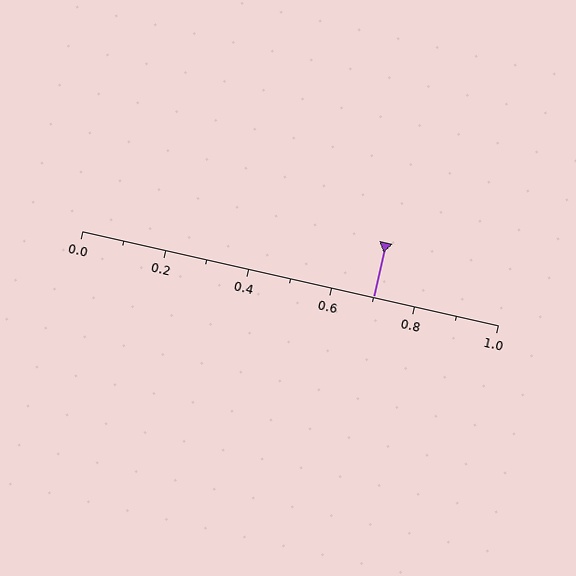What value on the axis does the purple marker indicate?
The marker indicates approximately 0.7.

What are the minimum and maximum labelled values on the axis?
The axis runs from 0.0 to 1.0.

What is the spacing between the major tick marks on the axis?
The major ticks are spaced 0.2 apart.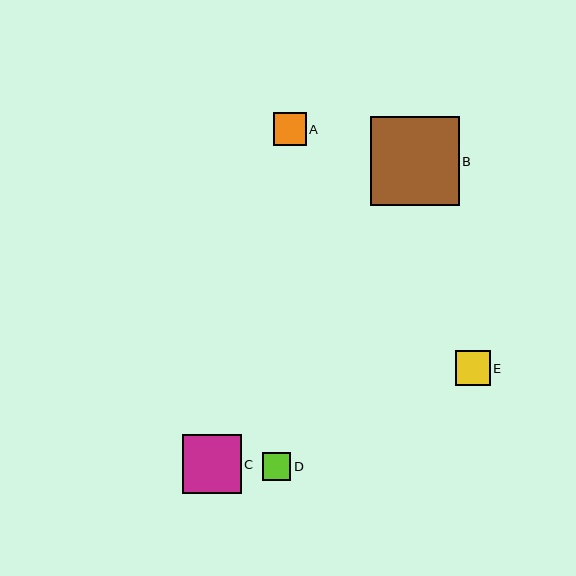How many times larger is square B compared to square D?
Square B is approximately 3.2 times the size of square D.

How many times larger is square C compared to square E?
Square C is approximately 1.7 times the size of square E.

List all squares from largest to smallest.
From largest to smallest: B, C, E, A, D.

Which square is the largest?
Square B is the largest with a size of approximately 89 pixels.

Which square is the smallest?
Square D is the smallest with a size of approximately 28 pixels.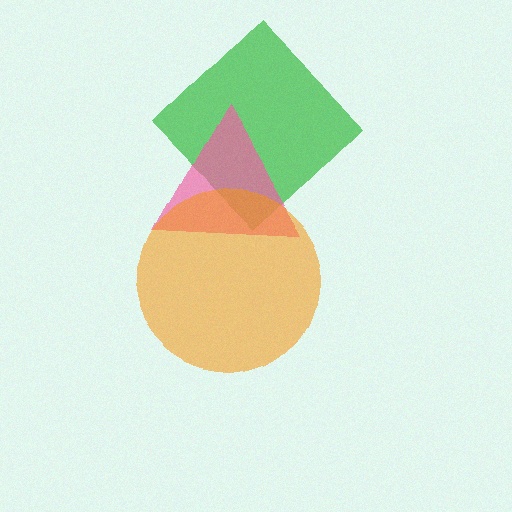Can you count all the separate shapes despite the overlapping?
Yes, there are 3 separate shapes.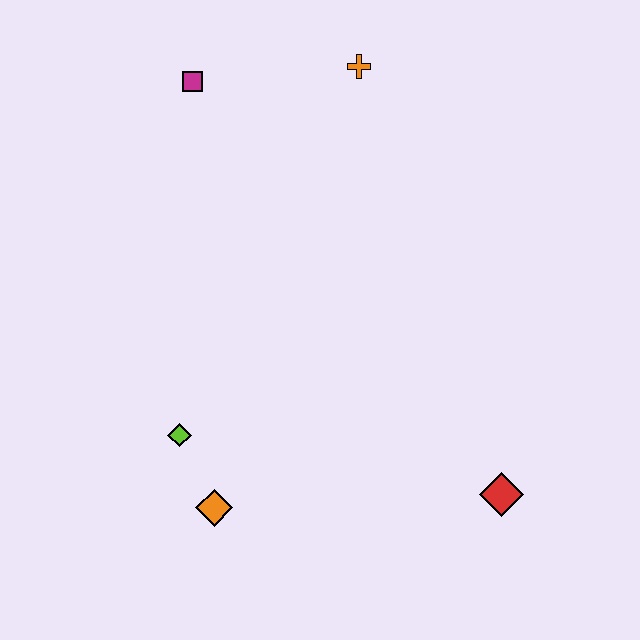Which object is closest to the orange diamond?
The lime diamond is closest to the orange diamond.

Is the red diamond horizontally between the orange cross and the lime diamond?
No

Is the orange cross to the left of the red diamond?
Yes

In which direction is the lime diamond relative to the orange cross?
The lime diamond is below the orange cross.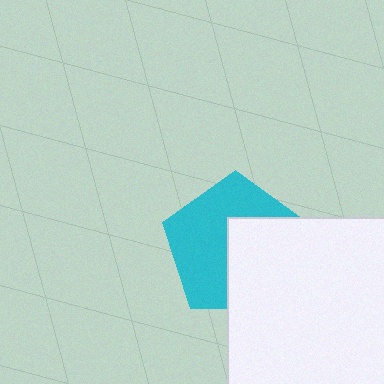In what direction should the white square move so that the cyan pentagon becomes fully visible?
The white square should move toward the lower-right. That is the shortest direction to clear the overlap and leave the cyan pentagon fully visible.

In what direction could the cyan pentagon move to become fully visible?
The cyan pentagon could move toward the upper-left. That would shift it out from behind the white square entirely.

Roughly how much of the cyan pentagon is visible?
About half of it is visible (roughly 56%).